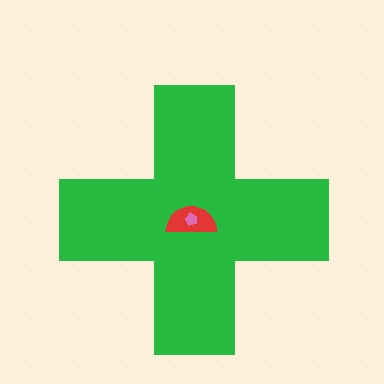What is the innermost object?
The pink pentagon.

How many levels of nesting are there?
3.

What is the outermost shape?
The green cross.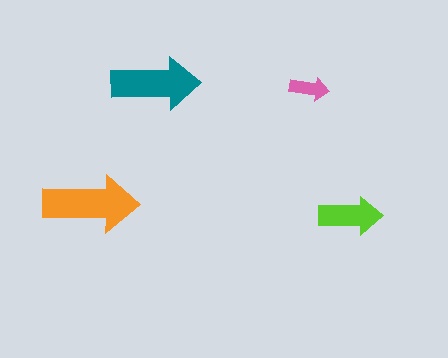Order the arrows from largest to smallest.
the orange one, the teal one, the lime one, the pink one.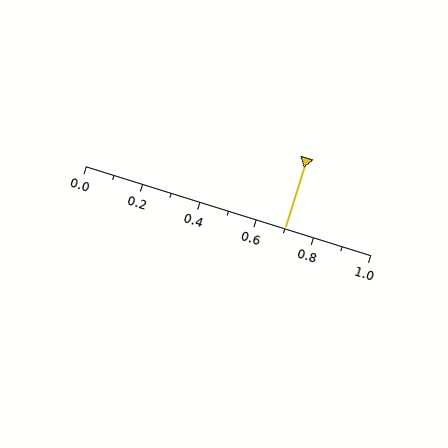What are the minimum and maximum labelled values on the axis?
The axis runs from 0.0 to 1.0.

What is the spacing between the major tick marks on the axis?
The major ticks are spaced 0.2 apart.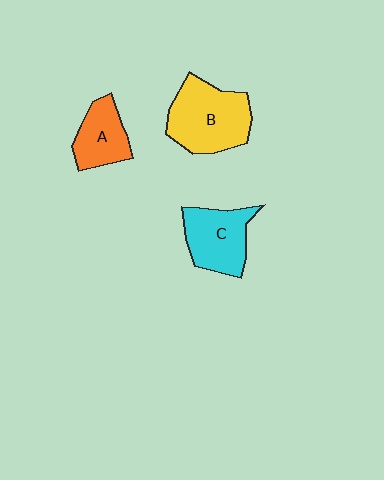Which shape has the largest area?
Shape B (yellow).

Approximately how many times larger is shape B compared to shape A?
Approximately 1.7 times.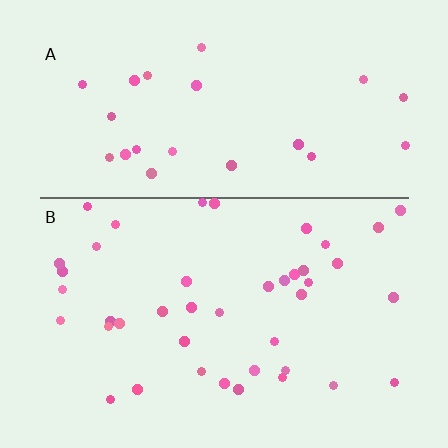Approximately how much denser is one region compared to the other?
Approximately 1.8× — region B over region A.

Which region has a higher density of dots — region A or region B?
B (the bottom).